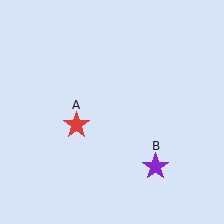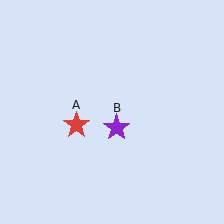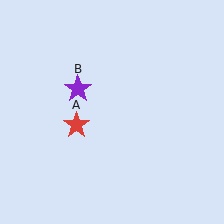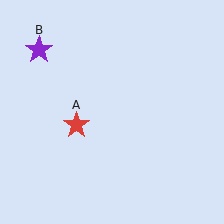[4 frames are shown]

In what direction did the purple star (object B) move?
The purple star (object B) moved up and to the left.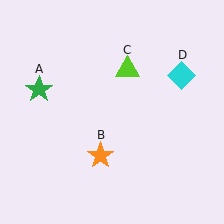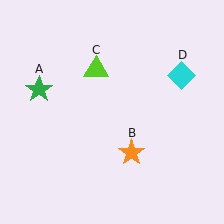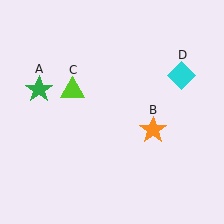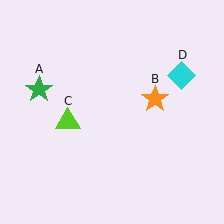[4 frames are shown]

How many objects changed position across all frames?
2 objects changed position: orange star (object B), lime triangle (object C).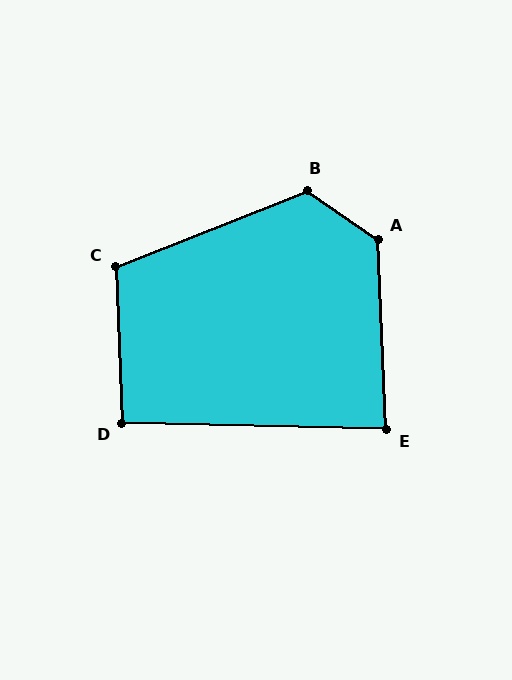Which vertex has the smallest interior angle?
E, at approximately 86 degrees.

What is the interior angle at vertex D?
Approximately 93 degrees (approximately right).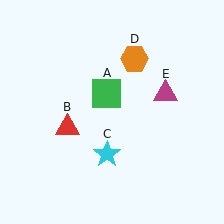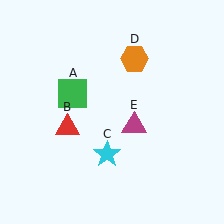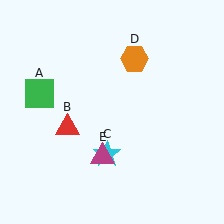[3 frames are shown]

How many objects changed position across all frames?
2 objects changed position: green square (object A), magenta triangle (object E).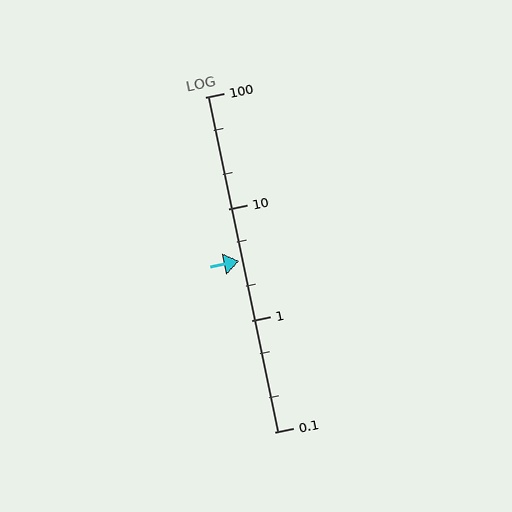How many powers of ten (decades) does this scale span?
The scale spans 3 decades, from 0.1 to 100.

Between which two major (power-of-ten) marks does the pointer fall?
The pointer is between 1 and 10.